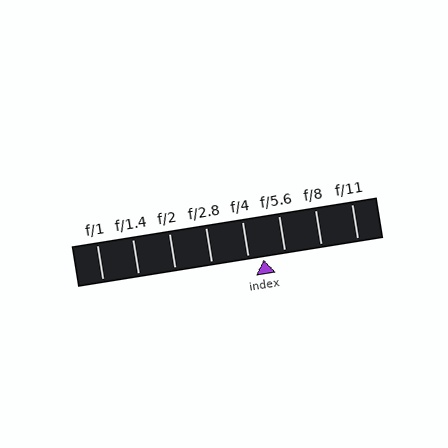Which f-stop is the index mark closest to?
The index mark is closest to f/4.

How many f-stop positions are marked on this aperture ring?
There are 8 f-stop positions marked.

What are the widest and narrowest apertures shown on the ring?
The widest aperture shown is f/1 and the narrowest is f/11.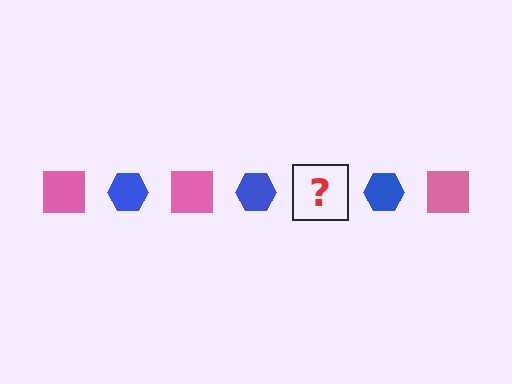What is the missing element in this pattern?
The missing element is a pink square.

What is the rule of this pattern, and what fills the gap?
The rule is that the pattern alternates between pink square and blue hexagon. The gap should be filled with a pink square.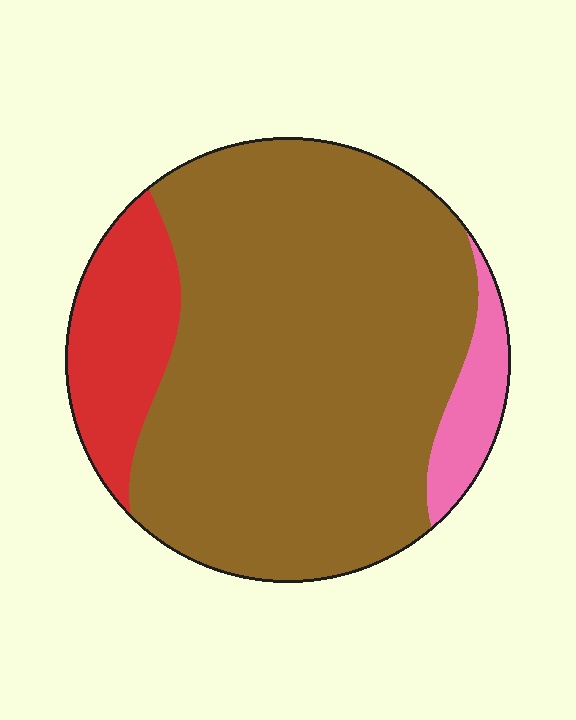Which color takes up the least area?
Pink, at roughly 5%.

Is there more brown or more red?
Brown.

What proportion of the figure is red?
Red covers roughly 15% of the figure.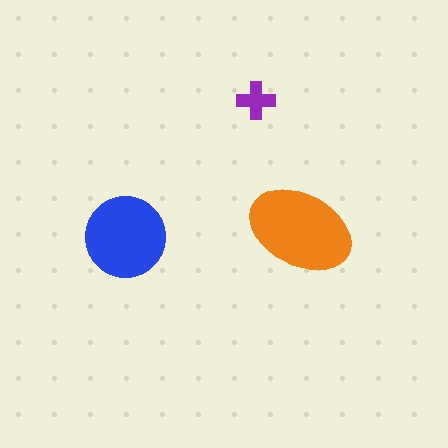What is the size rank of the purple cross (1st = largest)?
3rd.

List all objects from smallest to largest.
The purple cross, the blue circle, the orange ellipse.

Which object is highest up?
The purple cross is topmost.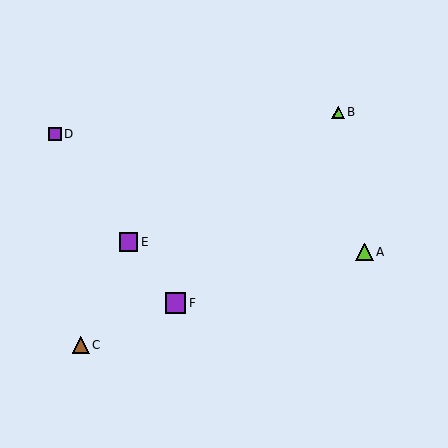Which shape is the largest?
The purple square (labeled F) is the largest.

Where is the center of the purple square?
The center of the purple square is at (55, 134).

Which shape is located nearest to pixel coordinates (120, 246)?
The purple square (labeled E) at (129, 242) is nearest to that location.